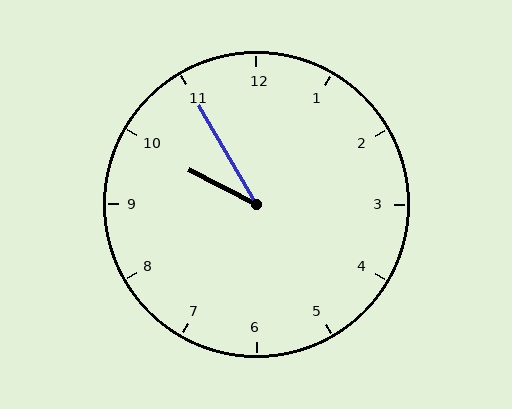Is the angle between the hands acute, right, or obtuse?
It is acute.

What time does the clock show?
9:55.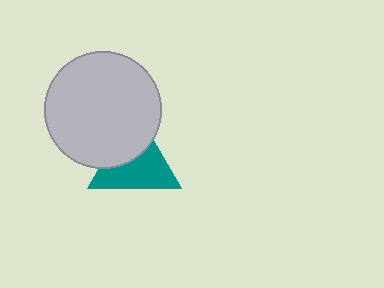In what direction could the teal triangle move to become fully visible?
The teal triangle could move toward the lower-right. That would shift it out from behind the light gray circle entirely.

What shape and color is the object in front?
The object in front is a light gray circle.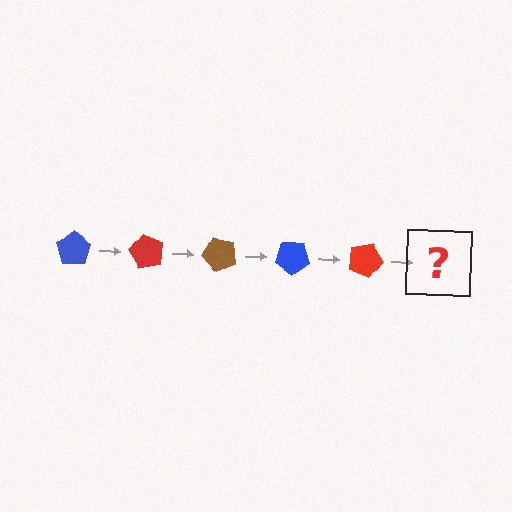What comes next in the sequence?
The next element should be a brown pentagon, rotated 300 degrees from the start.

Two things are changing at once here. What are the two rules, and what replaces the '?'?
The two rules are that it rotates 60 degrees each step and the color cycles through blue, red, and brown. The '?' should be a brown pentagon, rotated 300 degrees from the start.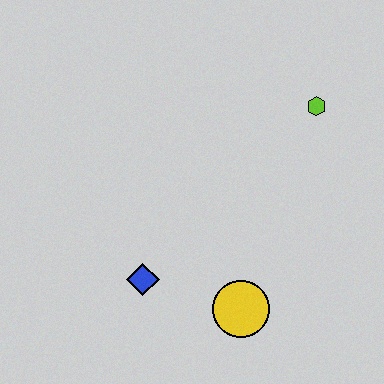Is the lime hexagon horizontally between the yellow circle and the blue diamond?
No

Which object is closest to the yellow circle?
The blue diamond is closest to the yellow circle.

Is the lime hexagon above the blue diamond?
Yes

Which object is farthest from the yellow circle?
The lime hexagon is farthest from the yellow circle.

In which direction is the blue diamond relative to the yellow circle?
The blue diamond is to the left of the yellow circle.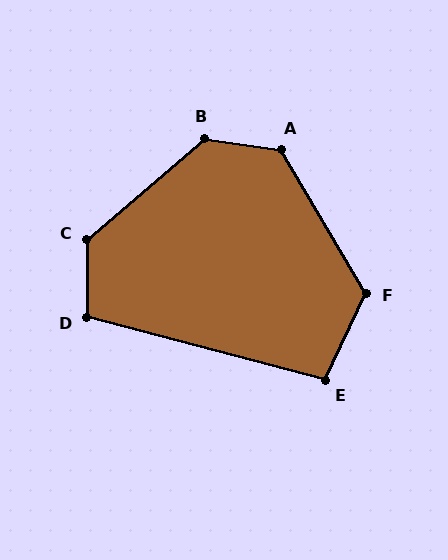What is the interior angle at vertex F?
Approximately 124 degrees (obtuse).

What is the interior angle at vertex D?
Approximately 104 degrees (obtuse).